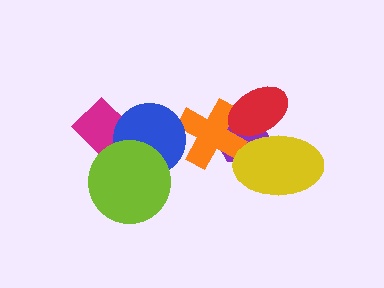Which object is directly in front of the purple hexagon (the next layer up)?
The orange cross is directly in front of the purple hexagon.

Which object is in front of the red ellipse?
The yellow ellipse is in front of the red ellipse.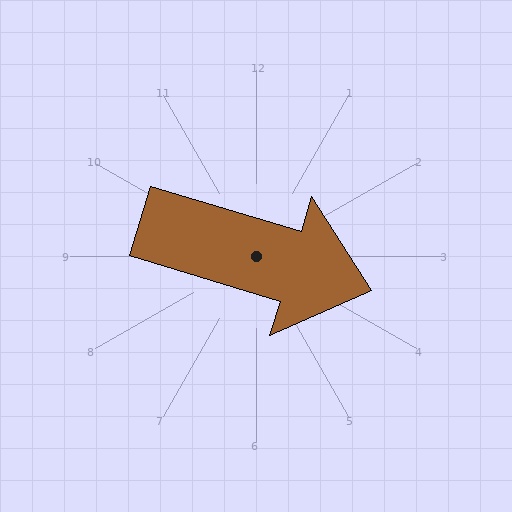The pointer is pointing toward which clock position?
Roughly 4 o'clock.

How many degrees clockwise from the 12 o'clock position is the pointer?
Approximately 107 degrees.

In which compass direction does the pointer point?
East.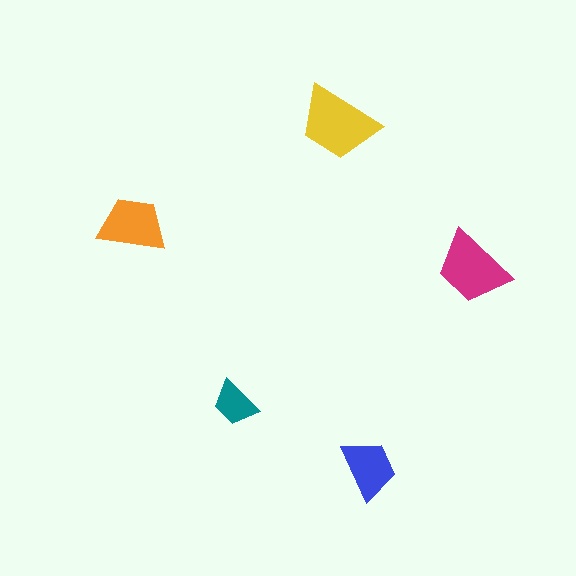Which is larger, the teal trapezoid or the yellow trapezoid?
The yellow one.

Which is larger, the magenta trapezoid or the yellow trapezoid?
The yellow one.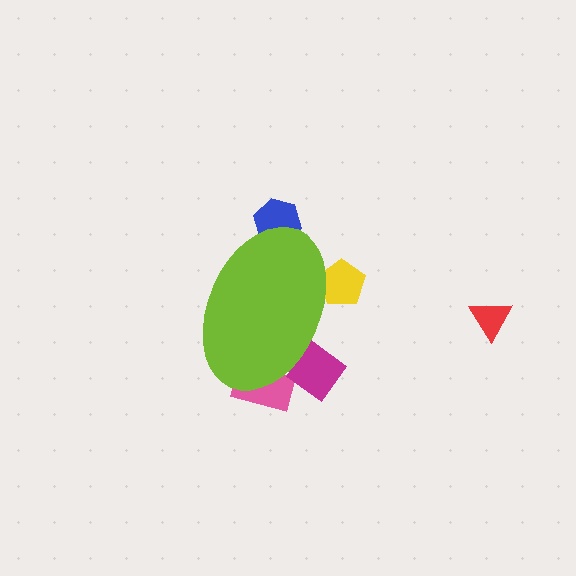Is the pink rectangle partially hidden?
Yes, the pink rectangle is partially hidden behind the lime ellipse.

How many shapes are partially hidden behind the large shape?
4 shapes are partially hidden.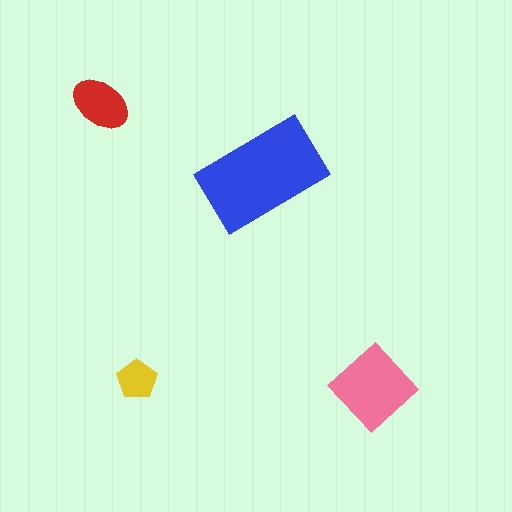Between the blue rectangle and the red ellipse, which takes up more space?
The blue rectangle.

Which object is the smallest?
The yellow pentagon.